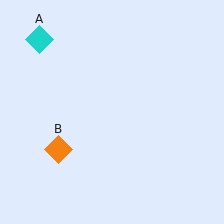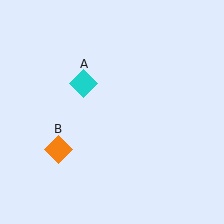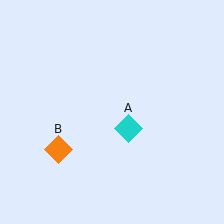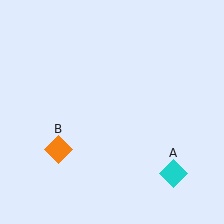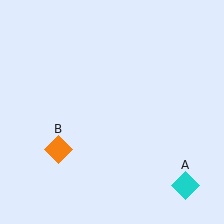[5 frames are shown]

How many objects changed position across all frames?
1 object changed position: cyan diamond (object A).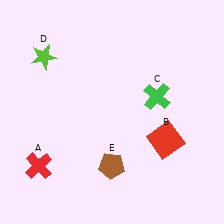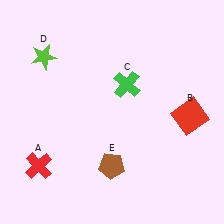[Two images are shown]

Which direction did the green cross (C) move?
The green cross (C) moved left.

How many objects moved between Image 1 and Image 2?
2 objects moved between the two images.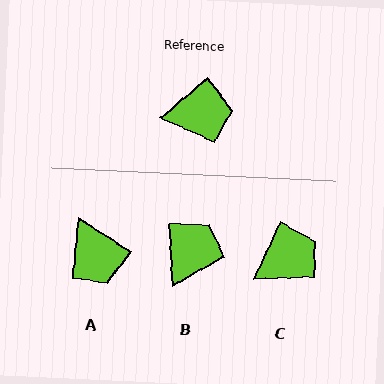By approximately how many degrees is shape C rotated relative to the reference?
Approximately 26 degrees counter-clockwise.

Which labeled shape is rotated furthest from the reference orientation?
A, about 73 degrees away.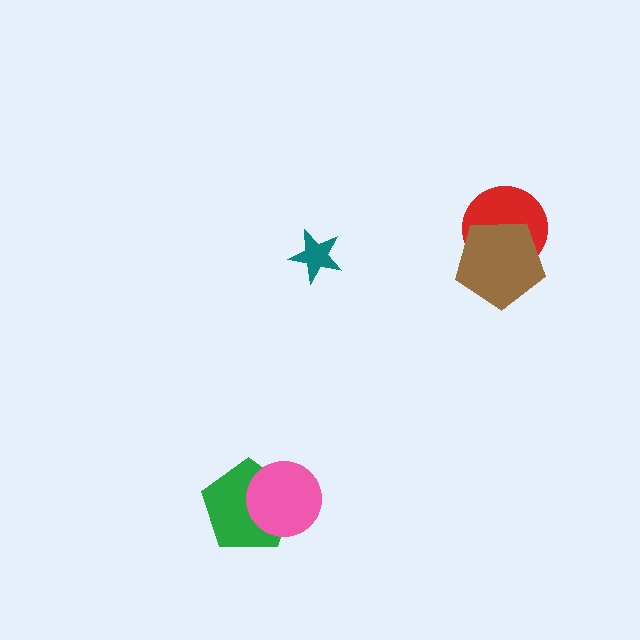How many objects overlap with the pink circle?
1 object overlaps with the pink circle.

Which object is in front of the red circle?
The brown pentagon is in front of the red circle.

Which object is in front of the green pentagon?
The pink circle is in front of the green pentagon.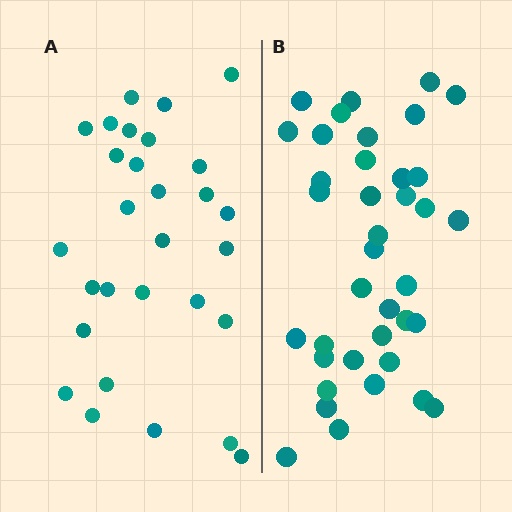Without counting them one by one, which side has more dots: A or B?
Region B (the right region) has more dots.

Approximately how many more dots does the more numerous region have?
Region B has roughly 8 or so more dots than region A.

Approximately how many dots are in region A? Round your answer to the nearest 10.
About 30 dots. (The exact count is 29, which rounds to 30.)